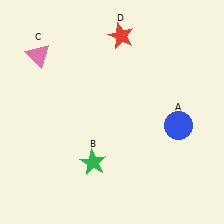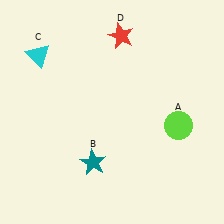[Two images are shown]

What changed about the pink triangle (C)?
In Image 1, C is pink. In Image 2, it changed to cyan.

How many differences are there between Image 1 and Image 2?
There are 3 differences between the two images.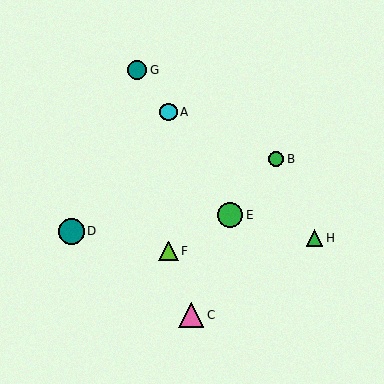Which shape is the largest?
The teal circle (labeled D) is the largest.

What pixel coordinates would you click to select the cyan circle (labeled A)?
Click at (168, 112) to select the cyan circle A.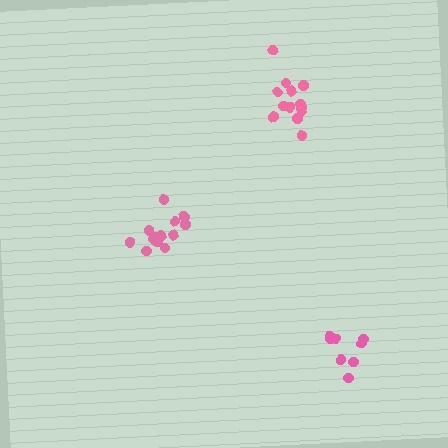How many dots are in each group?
Group 1: 13 dots, Group 2: 13 dots, Group 3: 8 dots (34 total).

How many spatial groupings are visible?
There are 3 spatial groupings.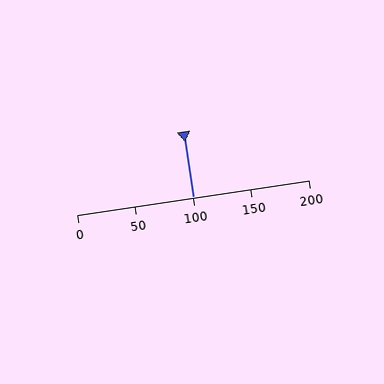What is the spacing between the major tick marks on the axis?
The major ticks are spaced 50 apart.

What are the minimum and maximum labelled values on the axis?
The axis runs from 0 to 200.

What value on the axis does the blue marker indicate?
The marker indicates approximately 100.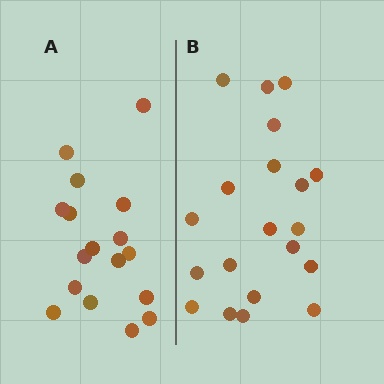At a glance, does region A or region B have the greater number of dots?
Region B (the right region) has more dots.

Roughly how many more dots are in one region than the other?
Region B has just a few more — roughly 2 or 3 more dots than region A.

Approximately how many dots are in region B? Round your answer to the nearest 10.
About 20 dots.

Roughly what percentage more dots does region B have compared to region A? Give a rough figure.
About 20% more.